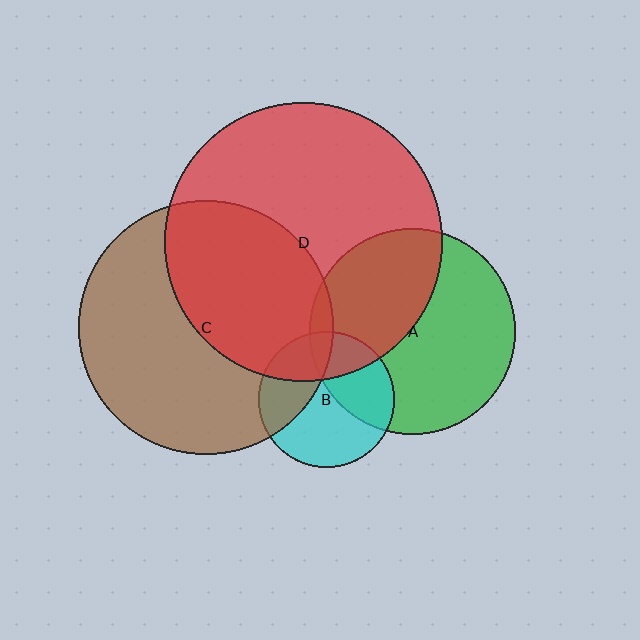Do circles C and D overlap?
Yes.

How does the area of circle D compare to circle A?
Approximately 1.8 times.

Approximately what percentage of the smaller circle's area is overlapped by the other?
Approximately 45%.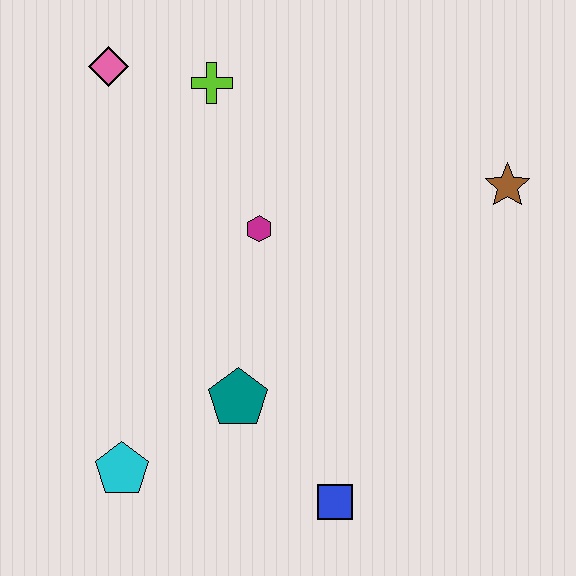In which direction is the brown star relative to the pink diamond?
The brown star is to the right of the pink diamond.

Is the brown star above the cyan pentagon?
Yes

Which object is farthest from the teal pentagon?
The pink diamond is farthest from the teal pentagon.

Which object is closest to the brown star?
The magenta hexagon is closest to the brown star.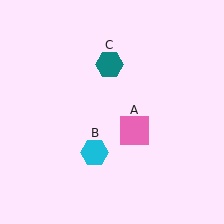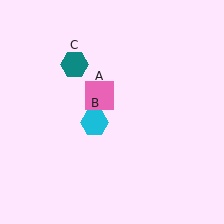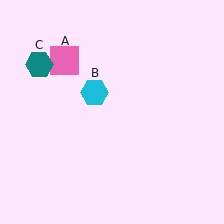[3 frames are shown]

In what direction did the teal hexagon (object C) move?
The teal hexagon (object C) moved left.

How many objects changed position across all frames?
3 objects changed position: pink square (object A), cyan hexagon (object B), teal hexagon (object C).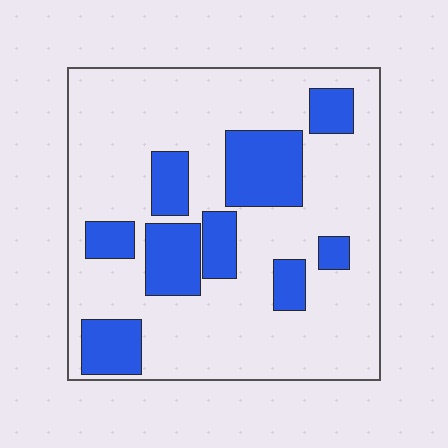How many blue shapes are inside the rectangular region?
9.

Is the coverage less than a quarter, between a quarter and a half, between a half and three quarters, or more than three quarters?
Between a quarter and a half.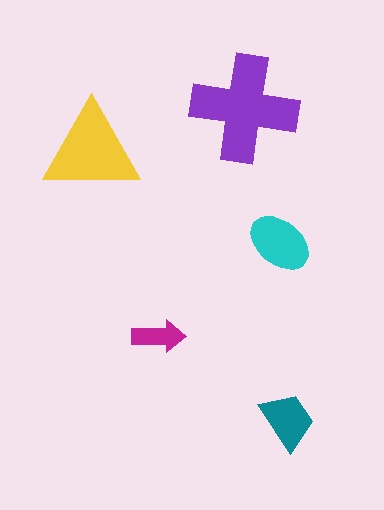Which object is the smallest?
The magenta arrow.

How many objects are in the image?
There are 5 objects in the image.